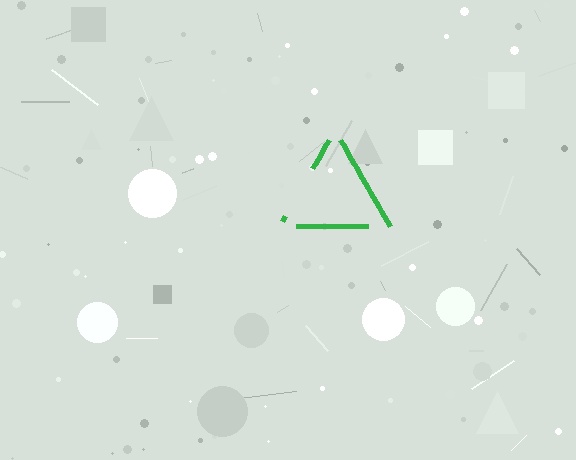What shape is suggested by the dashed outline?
The dashed outline suggests a triangle.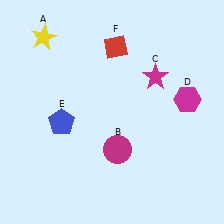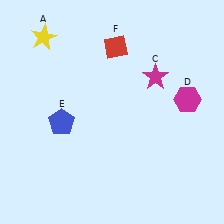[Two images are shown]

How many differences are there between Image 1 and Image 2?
There is 1 difference between the two images.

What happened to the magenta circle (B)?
The magenta circle (B) was removed in Image 2. It was in the bottom-right area of Image 1.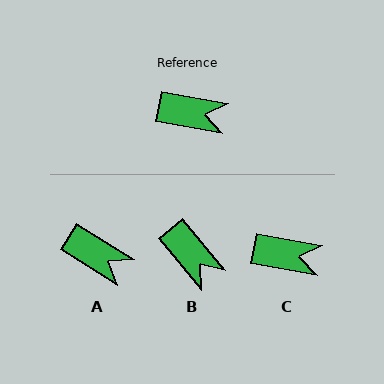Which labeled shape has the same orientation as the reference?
C.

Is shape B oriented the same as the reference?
No, it is off by about 40 degrees.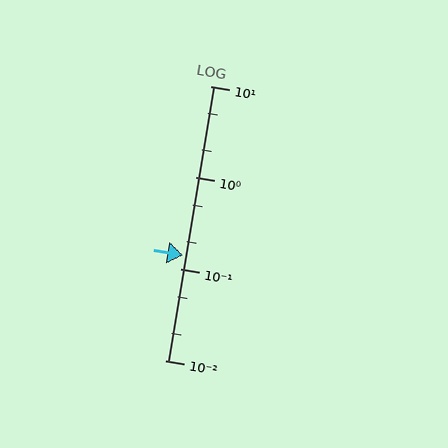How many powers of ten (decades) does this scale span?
The scale spans 3 decades, from 0.01 to 10.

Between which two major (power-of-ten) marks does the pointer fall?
The pointer is between 0.1 and 1.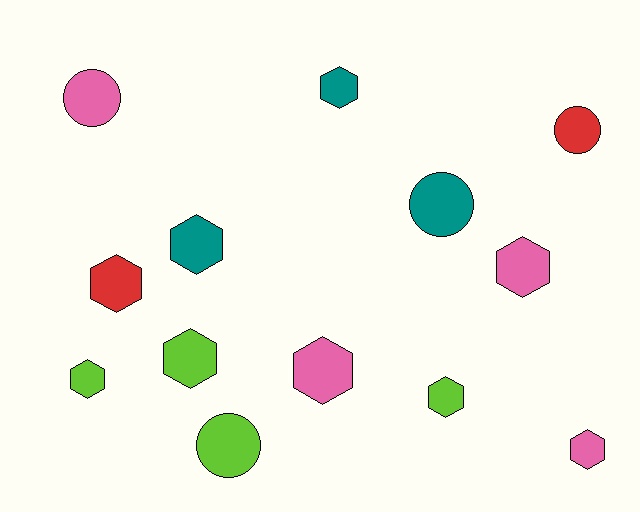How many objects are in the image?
There are 13 objects.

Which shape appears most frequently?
Hexagon, with 9 objects.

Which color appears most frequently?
Pink, with 4 objects.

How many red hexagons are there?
There is 1 red hexagon.